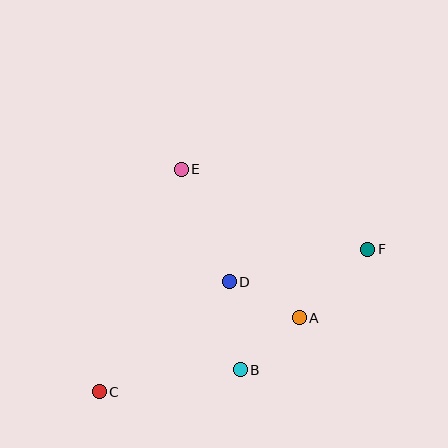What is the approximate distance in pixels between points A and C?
The distance between A and C is approximately 213 pixels.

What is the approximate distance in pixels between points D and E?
The distance between D and E is approximately 122 pixels.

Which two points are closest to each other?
Points A and D are closest to each other.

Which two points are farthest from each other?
Points C and F are farthest from each other.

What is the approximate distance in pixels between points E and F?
The distance between E and F is approximately 203 pixels.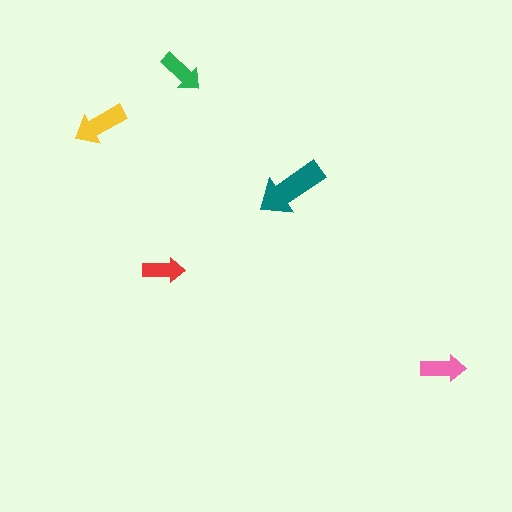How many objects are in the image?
There are 5 objects in the image.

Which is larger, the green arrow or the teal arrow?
The teal one.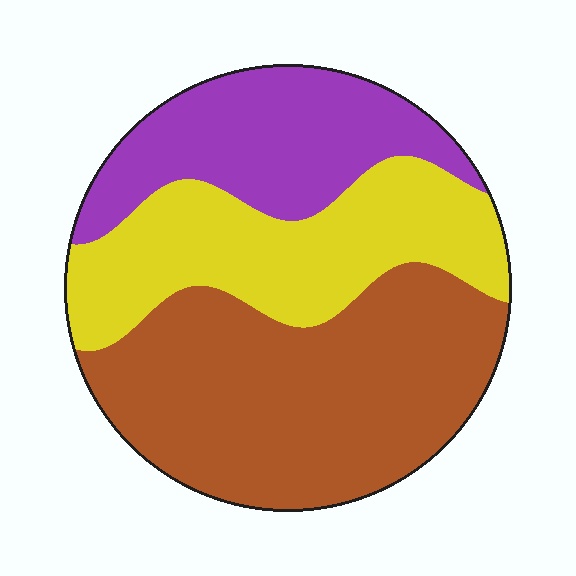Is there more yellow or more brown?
Brown.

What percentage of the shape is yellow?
Yellow covers 30% of the shape.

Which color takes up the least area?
Purple, at roughly 25%.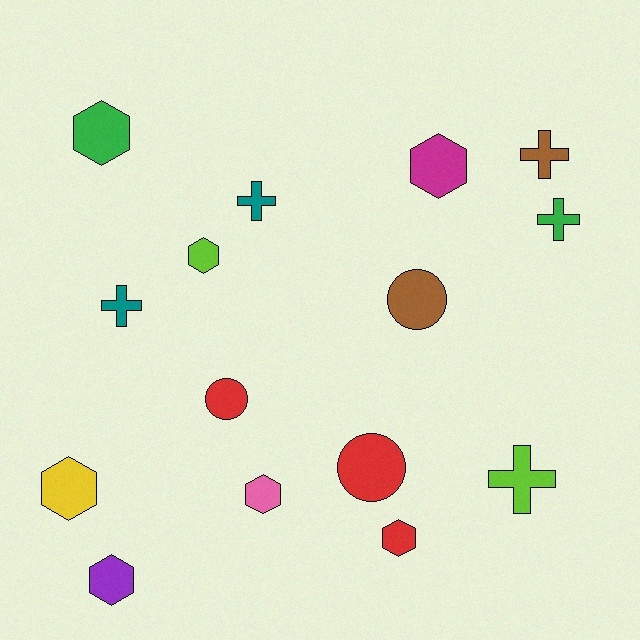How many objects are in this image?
There are 15 objects.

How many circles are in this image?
There are 3 circles.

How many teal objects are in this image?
There are 2 teal objects.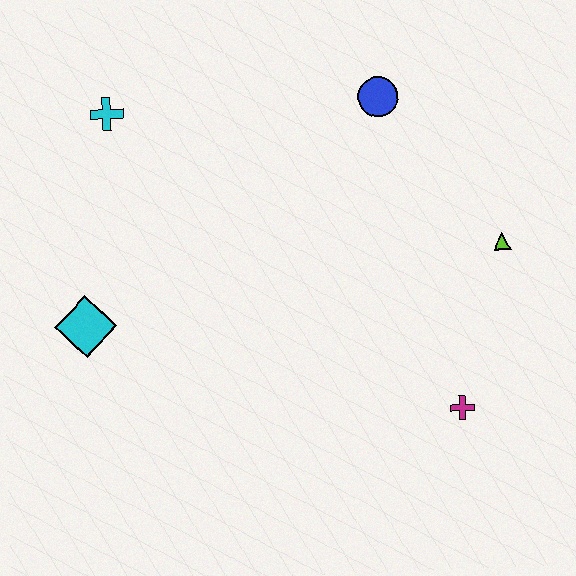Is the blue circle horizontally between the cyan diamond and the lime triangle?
Yes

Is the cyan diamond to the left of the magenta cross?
Yes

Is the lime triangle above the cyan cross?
No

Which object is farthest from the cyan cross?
The magenta cross is farthest from the cyan cross.